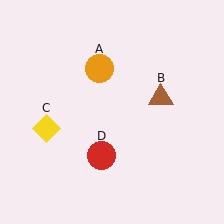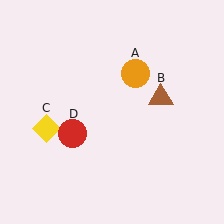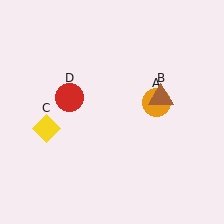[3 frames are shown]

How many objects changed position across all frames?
2 objects changed position: orange circle (object A), red circle (object D).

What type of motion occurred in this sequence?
The orange circle (object A), red circle (object D) rotated clockwise around the center of the scene.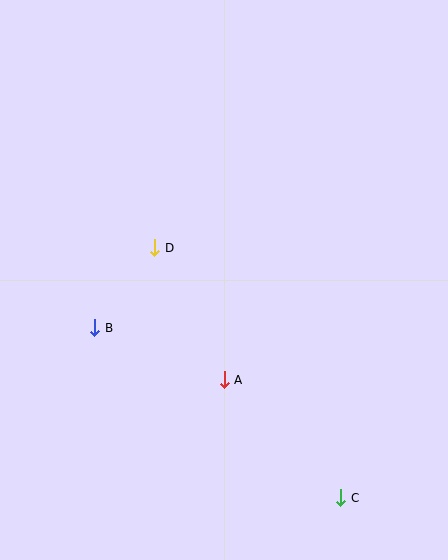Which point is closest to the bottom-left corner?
Point B is closest to the bottom-left corner.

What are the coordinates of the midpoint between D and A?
The midpoint between D and A is at (190, 314).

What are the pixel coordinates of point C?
Point C is at (341, 498).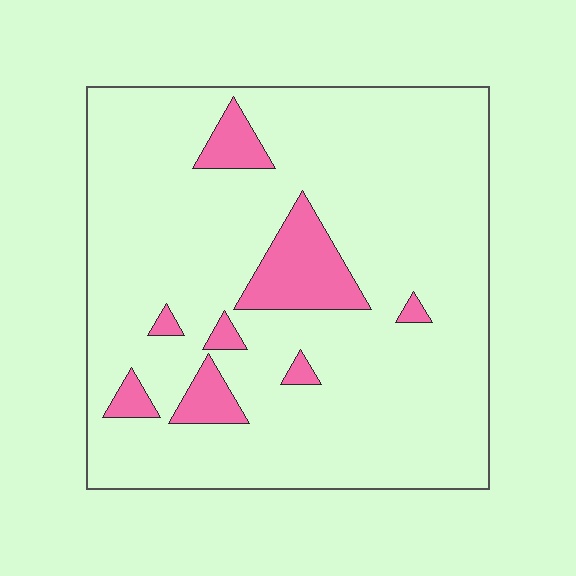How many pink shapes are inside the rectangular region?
8.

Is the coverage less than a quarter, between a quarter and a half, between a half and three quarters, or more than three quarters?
Less than a quarter.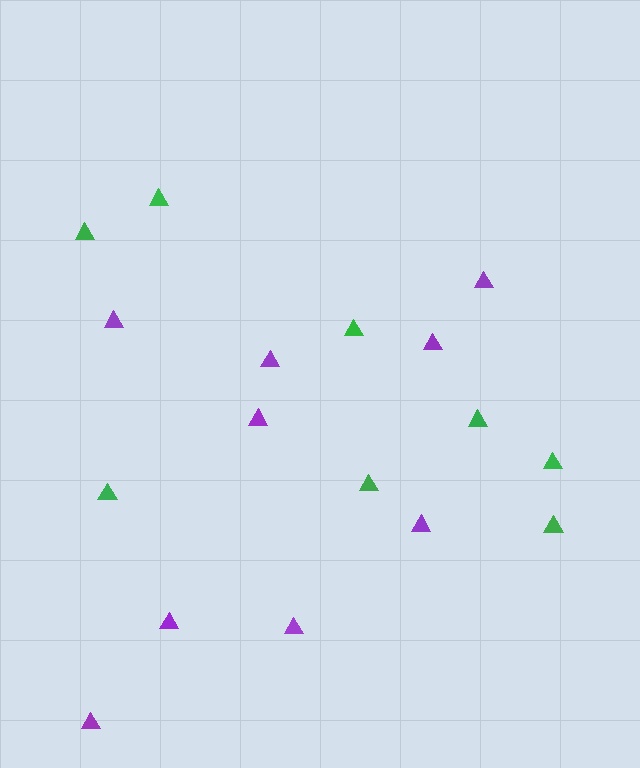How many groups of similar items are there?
There are 2 groups: one group of purple triangles (9) and one group of green triangles (8).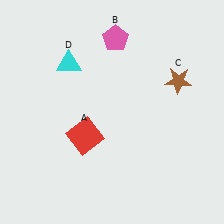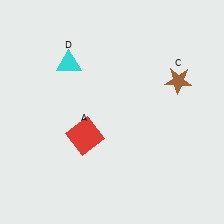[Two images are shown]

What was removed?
The pink pentagon (B) was removed in Image 2.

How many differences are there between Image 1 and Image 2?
There is 1 difference between the two images.